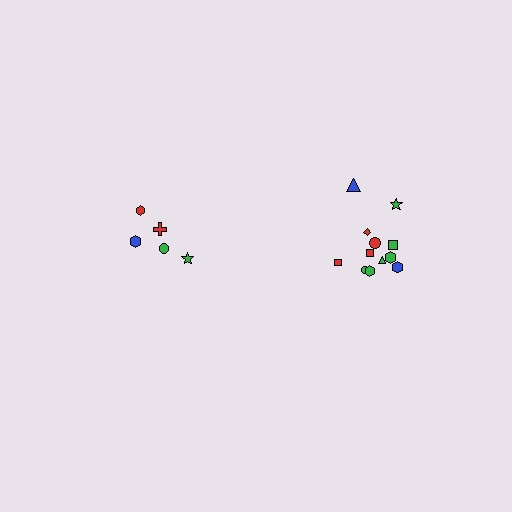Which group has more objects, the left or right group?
The right group.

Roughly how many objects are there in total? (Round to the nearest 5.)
Roughly 15 objects in total.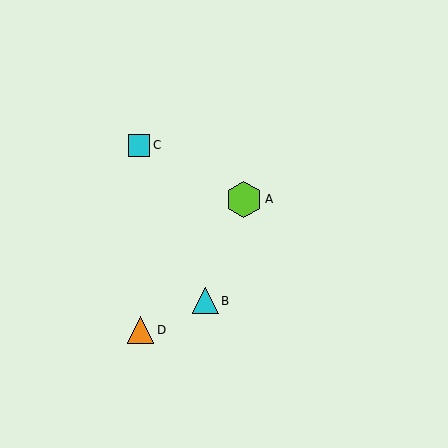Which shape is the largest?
The lime hexagon (labeled A) is the largest.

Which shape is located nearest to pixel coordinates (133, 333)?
The orange triangle (labeled D) at (141, 330) is nearest to that location.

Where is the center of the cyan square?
The center of the cyan square is at (139, 145).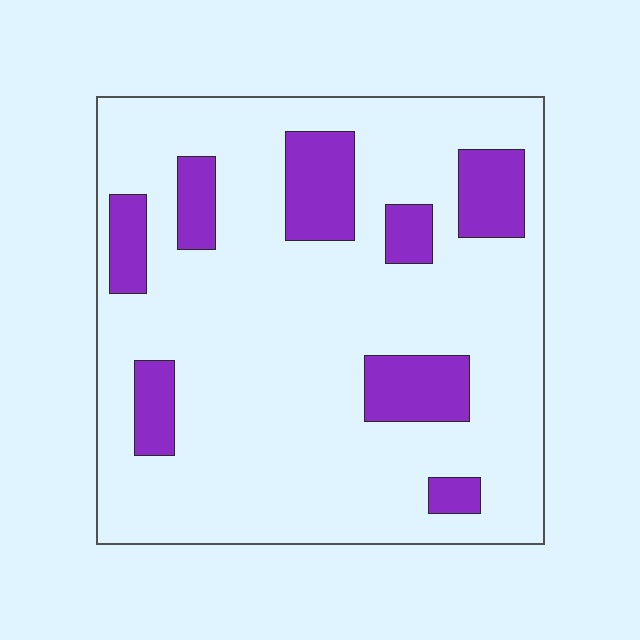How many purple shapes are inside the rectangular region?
8.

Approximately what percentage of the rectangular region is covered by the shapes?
Approximately 20%.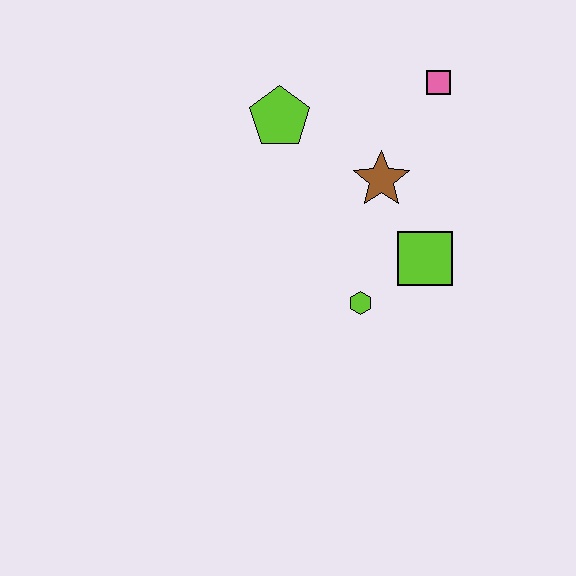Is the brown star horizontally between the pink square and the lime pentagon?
Yes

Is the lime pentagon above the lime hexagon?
Yes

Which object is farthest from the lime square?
The lime pentagon is farthest from the lime square.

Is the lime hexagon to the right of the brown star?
No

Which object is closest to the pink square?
The brown star is closest to the pink square.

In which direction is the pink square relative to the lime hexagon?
The pink square is above the lime hexagon.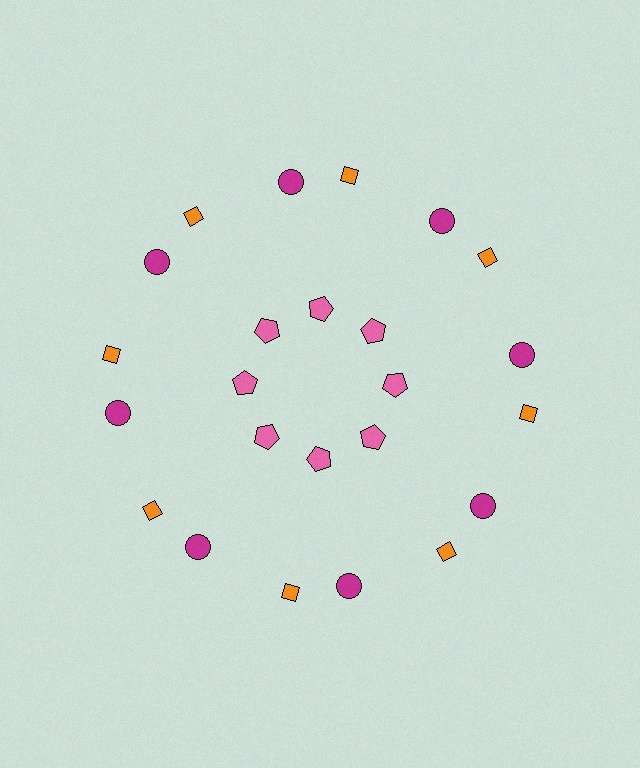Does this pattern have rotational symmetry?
Yes, this pattern has 8-fold rotational symmetry. It looks the same after rotating 45 degrees around the center.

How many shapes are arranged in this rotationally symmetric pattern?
There are 24 shapes, arranged in 8 groups of 3.